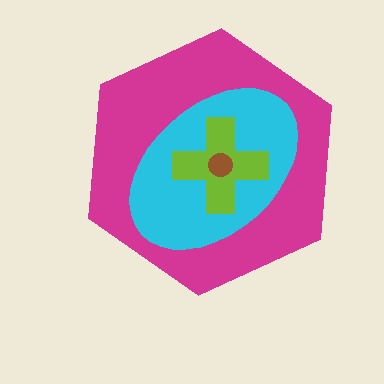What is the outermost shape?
The magenta hexagon.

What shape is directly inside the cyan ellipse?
The lime cross.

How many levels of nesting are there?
4.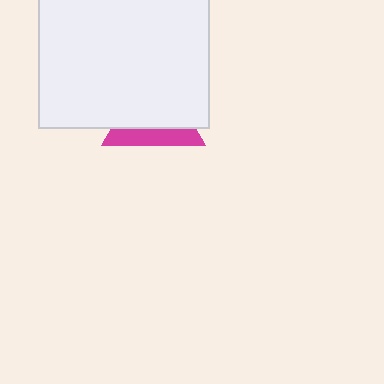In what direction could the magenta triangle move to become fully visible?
The magenta triangle could move down. That would shift it out from behind the white square entirely.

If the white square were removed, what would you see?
You would see the complete magenta triangle.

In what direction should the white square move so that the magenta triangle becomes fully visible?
The white square should move up. That is the shortest direction to clear the overlap and leave the magenta triangle fully visible.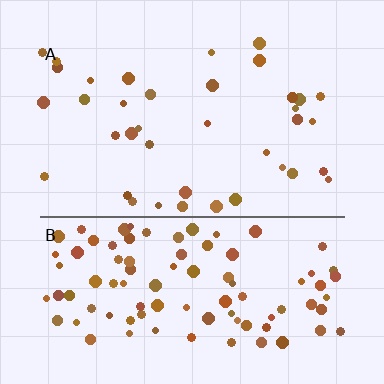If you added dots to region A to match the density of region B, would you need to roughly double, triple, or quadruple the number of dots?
Approximately triple.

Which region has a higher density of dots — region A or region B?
B (the bottom).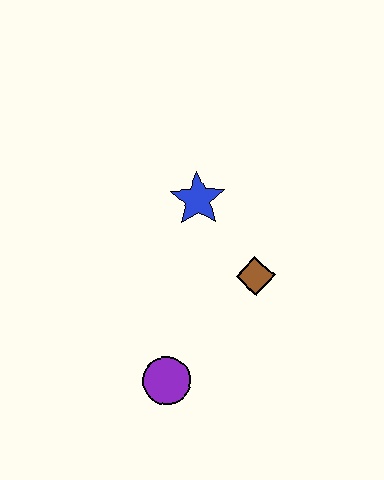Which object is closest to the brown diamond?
The blue star is closest to the brown diamond.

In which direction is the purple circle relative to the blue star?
The purple circle is below the blue star.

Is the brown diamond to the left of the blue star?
No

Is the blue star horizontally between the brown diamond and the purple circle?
Yes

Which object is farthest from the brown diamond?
The purple circle is farthest from the brown diamond.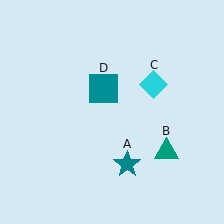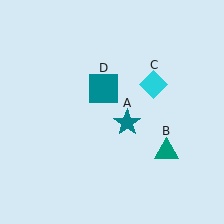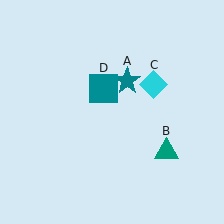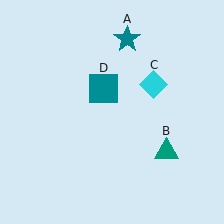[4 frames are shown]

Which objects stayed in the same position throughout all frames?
Teal triangle (object B) and cyan diamond (object C) and teal square (object D) remained stationary.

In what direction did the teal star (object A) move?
The teal star (object A) moved up.